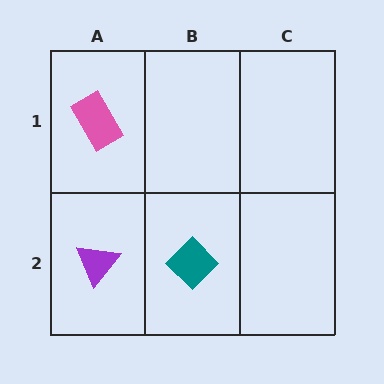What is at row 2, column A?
A purple triangle.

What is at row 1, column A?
A pink rectangle.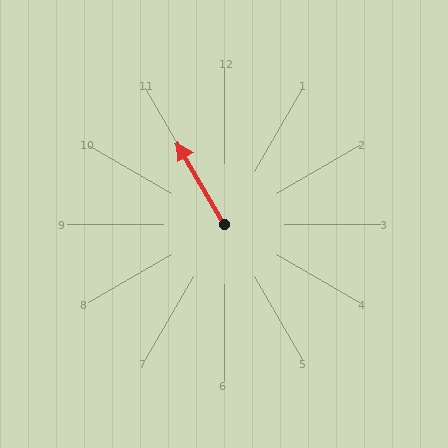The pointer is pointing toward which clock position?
Roughly 11 o'clock.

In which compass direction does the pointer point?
Northwest.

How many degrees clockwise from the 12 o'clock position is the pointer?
Approximately 330 degrees.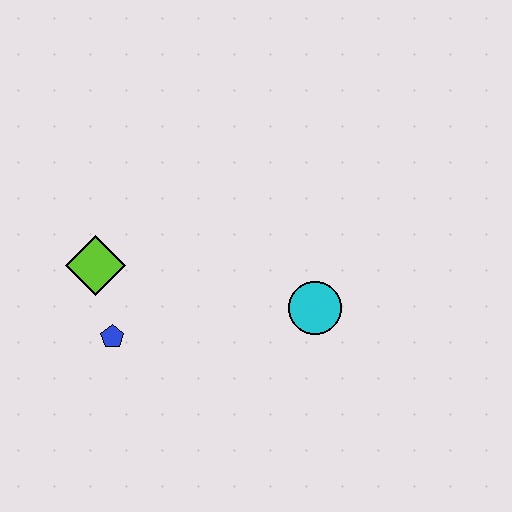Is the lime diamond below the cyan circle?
No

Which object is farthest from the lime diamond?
The cyan circle is farthest from the lime diamond.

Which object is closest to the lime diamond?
The blue pentagon is closest to the lime diamond.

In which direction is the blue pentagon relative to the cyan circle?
The blue pentagon is to the left of the cyan circle.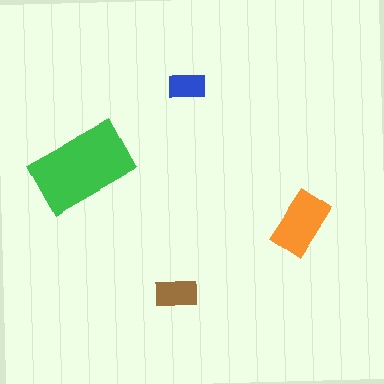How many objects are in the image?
There are 4 objects in the image.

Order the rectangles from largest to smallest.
the green one, the orange one, the brown one, the blue one.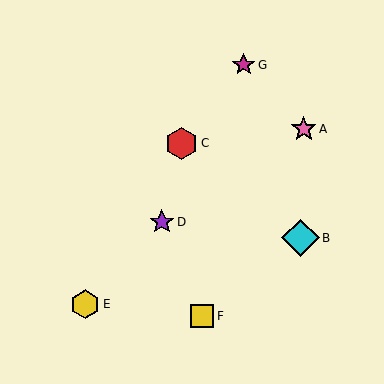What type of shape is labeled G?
Shape G is a magenta star.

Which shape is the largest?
The cyan diamond (labeled B) is the largest.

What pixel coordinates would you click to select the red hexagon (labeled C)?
Click at (182, 143) to select the red hexagon C.